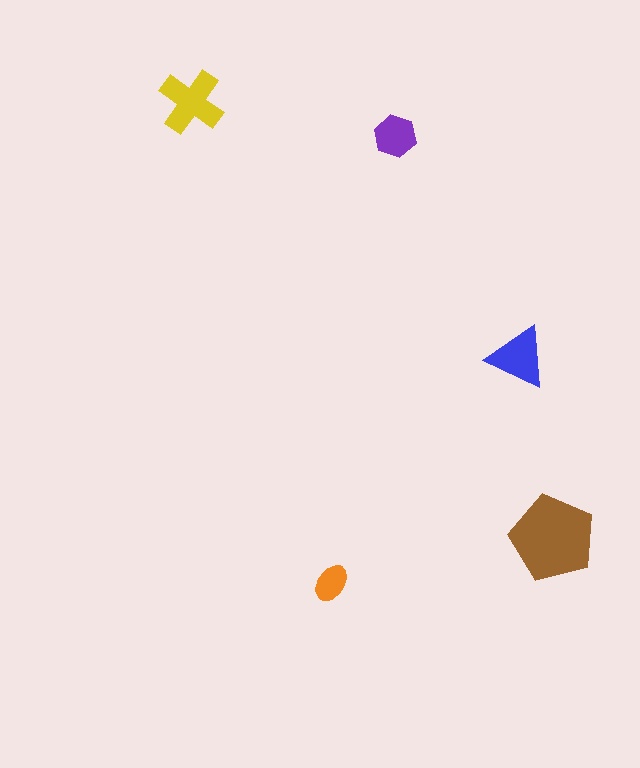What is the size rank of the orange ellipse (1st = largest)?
5th.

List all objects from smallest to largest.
The orange ellipse, the purple hexagon, the blue triangle, the yellow cross, the brown pentagon.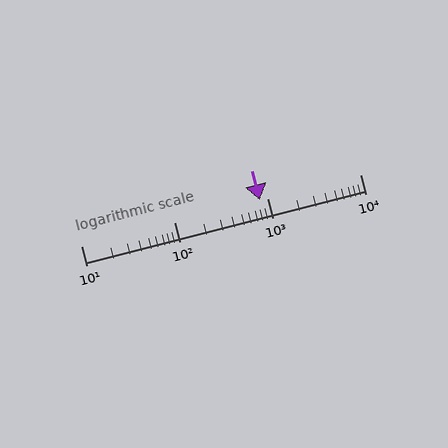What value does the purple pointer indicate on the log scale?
The pointer indicates approximately 830.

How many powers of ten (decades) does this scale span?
The scale spans 3 decades, from 10 to 10000.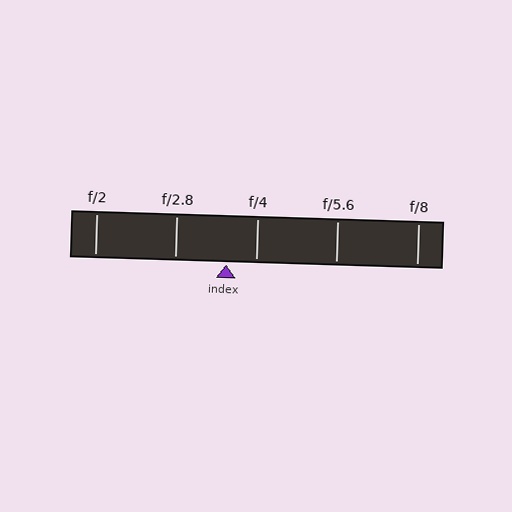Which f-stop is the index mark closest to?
The index mark is closest to f/4.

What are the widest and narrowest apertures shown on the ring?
The widest aperture shown is f/2 and the narrowest is f/8.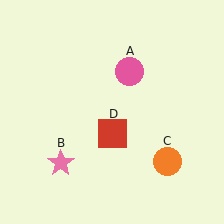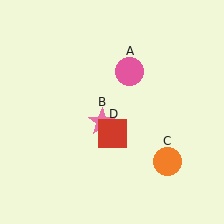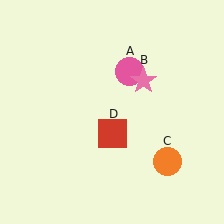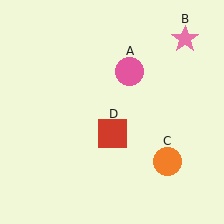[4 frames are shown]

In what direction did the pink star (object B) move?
The pink star (object B) moved up and to the right.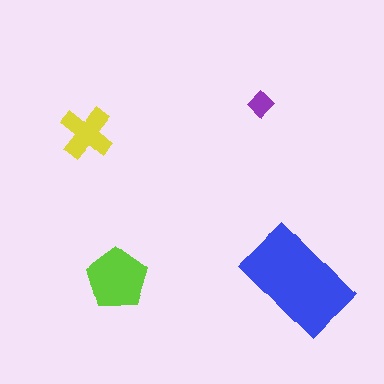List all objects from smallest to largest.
The purple diamond, the yellow cross, the lime pentagon, the blue rectangle.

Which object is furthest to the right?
The blue rectangle is rightmost.